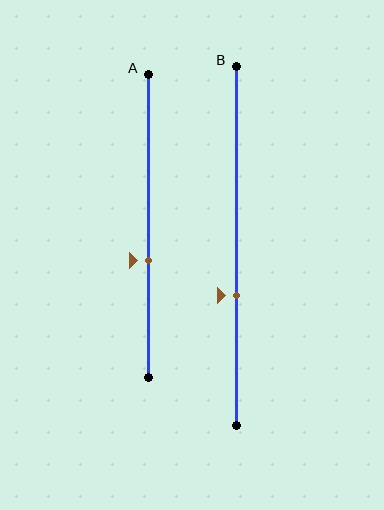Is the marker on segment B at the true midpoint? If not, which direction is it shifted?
No, the marker on segment B is shifted downward by about 14% of the segment length.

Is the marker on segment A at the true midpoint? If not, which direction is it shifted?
No, the marker on segment A is shifted downward by about 11% of the segment length.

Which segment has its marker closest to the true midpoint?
Segment A has its marker closest to the true midpoint.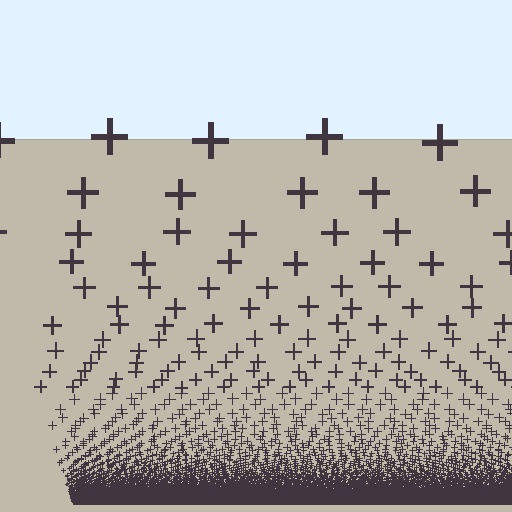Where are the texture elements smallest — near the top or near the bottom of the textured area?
Near the bottom.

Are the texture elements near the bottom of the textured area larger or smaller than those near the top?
Smaller. The gradient is inverted — elements near the bottom are smaller and denser.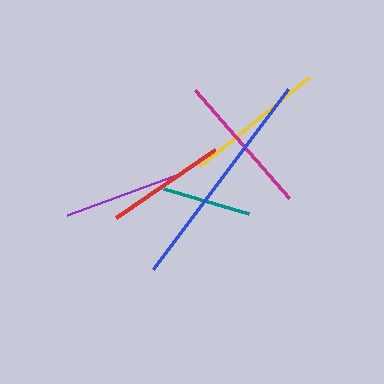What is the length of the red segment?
The red segment is approximately 120 pixels long.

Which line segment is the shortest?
The teal line is the shortest at approximately 89 pixels.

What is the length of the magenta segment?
The magenta segment is approximately 144 pixels long.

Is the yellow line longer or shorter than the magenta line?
The magenta line is longer than the yellow line.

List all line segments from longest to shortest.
From longest to shortest: blue, magenta, yellow, purple, red, teal.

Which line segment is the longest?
The blue line is the longest at approximately 226 pixels.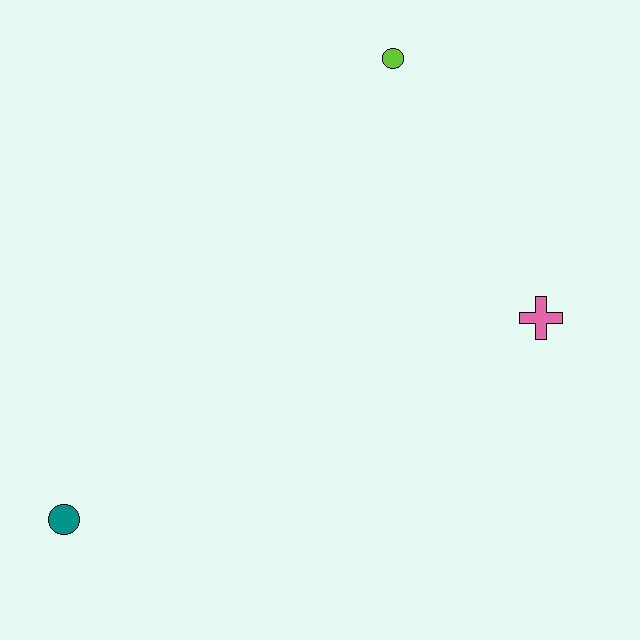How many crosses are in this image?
There is 1 cross.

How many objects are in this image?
There are 3 objects.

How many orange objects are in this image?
There are no orange objects.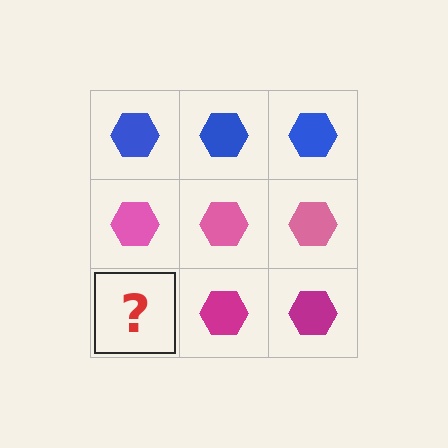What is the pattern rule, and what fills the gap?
The rule is that each row has a consistent color. The gap should be filled with a magenta hexagon.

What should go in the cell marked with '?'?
The missing cell should contain a magenta hexagon.